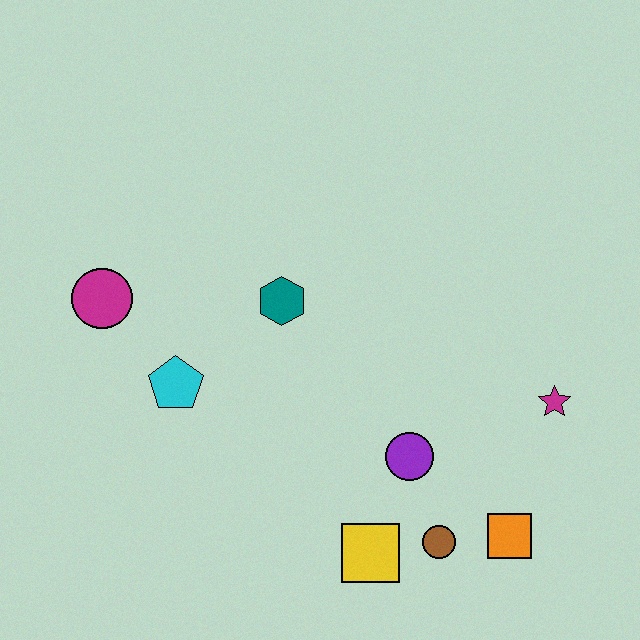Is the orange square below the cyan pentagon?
Yes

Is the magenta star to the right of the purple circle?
Yes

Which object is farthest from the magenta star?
The magenta circle is farthest from the magenta star.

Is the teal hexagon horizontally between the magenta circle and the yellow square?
Yes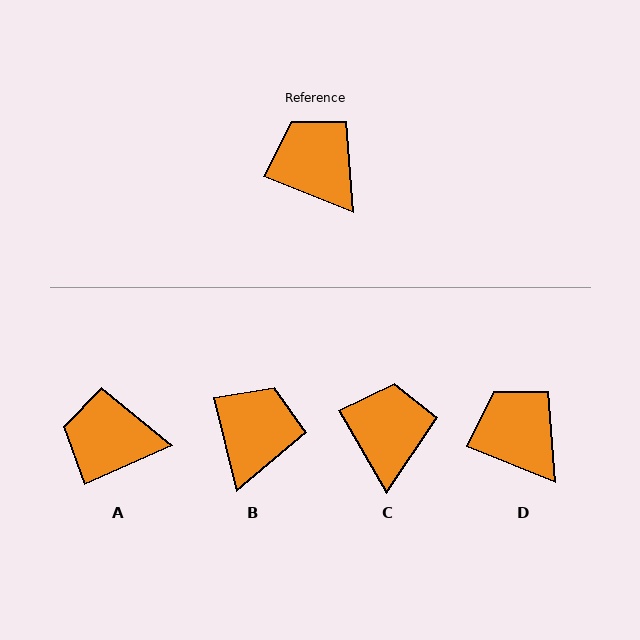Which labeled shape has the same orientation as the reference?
D.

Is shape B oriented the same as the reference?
No, it is off by about 55 degrees.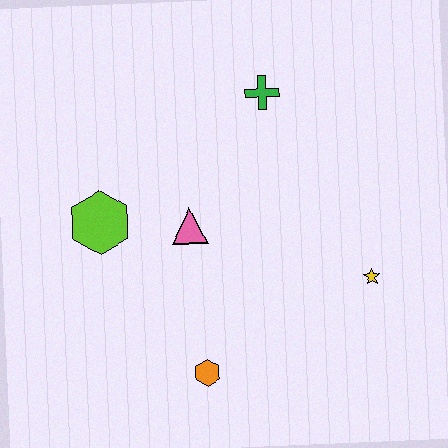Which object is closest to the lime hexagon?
The pink triangle is closest to the lime hexagon.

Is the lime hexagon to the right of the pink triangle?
No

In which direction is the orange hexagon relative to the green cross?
The orange hexagon is below the green cross.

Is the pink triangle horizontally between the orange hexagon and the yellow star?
No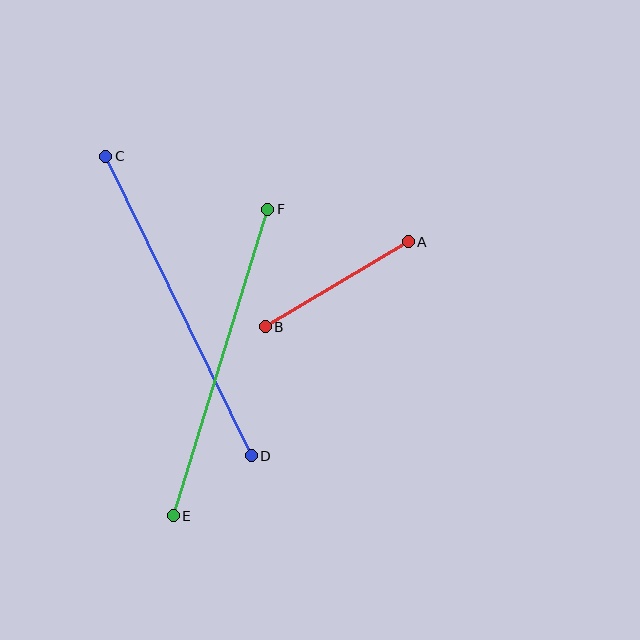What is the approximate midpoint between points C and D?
The midpoint is at approximately (178, 306) pixels.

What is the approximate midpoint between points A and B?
The midpoint is at approximately (337, 284) pixels.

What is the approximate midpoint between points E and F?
The midpoint is at approximately (220, 362) pixels.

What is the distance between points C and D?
The distance is approximately 333 pixels.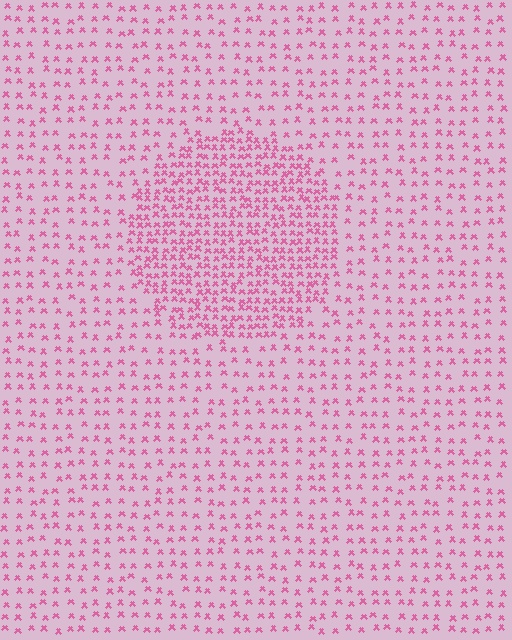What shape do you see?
I see a circle.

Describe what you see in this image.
The image contains small pink elements arranged at two different densities. A circle-shaped region is visible where the elements are more densely packed than the surrounding area.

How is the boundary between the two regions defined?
The boundary is defined by a change in element density (approximately 2.3x ratio). All elements are the same color, size, and shape.